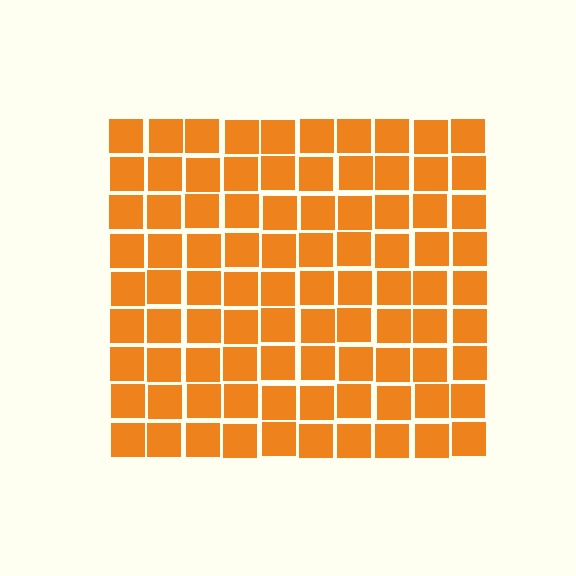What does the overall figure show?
The overall figure shows a square.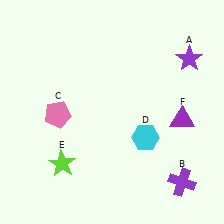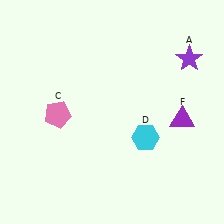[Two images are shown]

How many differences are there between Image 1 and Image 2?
There are 2 differences between the two images.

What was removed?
The lime star (E), the purple cross (B) were removed in Image 2.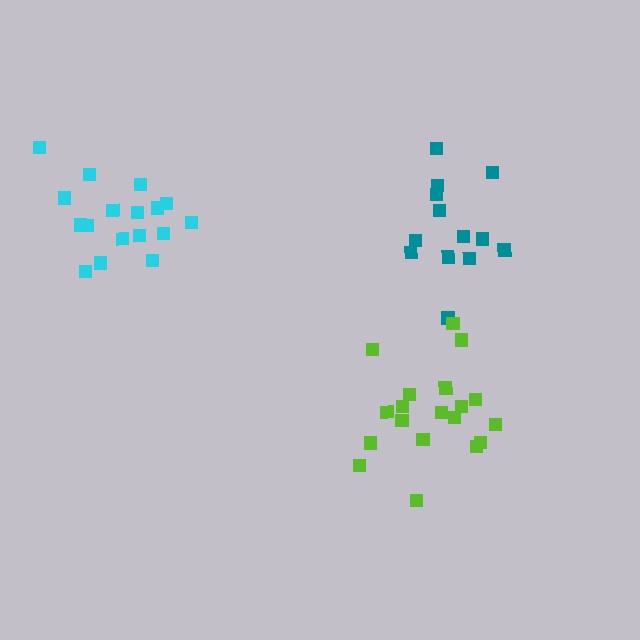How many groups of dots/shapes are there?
There are 3 groups.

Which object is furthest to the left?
The cyan cluster is leftmost.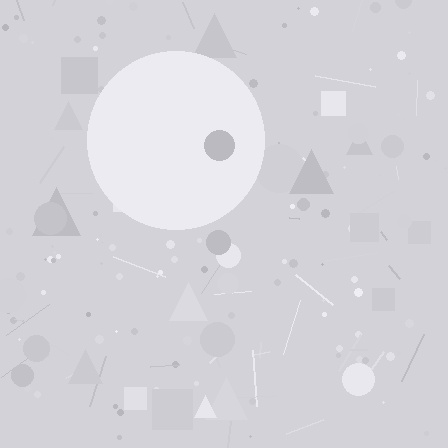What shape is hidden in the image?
A circle is hidden in the image.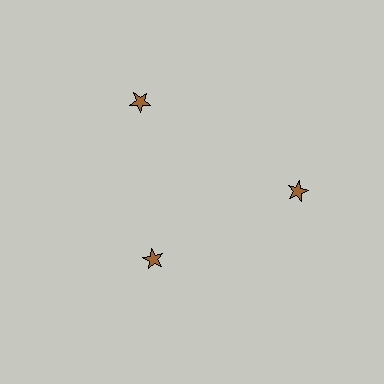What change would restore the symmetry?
The symmetry would be restored by moving it outward, back onto the ring so that all 3 stars sit at equal angles and equal distance from the center.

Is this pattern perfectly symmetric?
No. The 3 brown stars are arranged in a ring, but one element near the 7 o'clock position is pulled inward toward the center, breaking the 3-fold rotational symmetry.